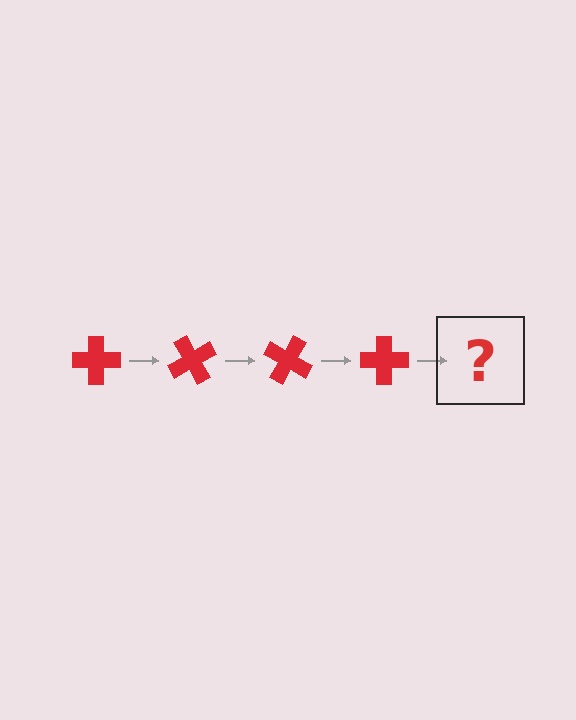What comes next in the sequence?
The next element should be a red cross rotated 240 degrees.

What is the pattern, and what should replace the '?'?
The pattern is that the cross rotates 60 degrees each step. The '?' should be a red cross rotated 240 degrees.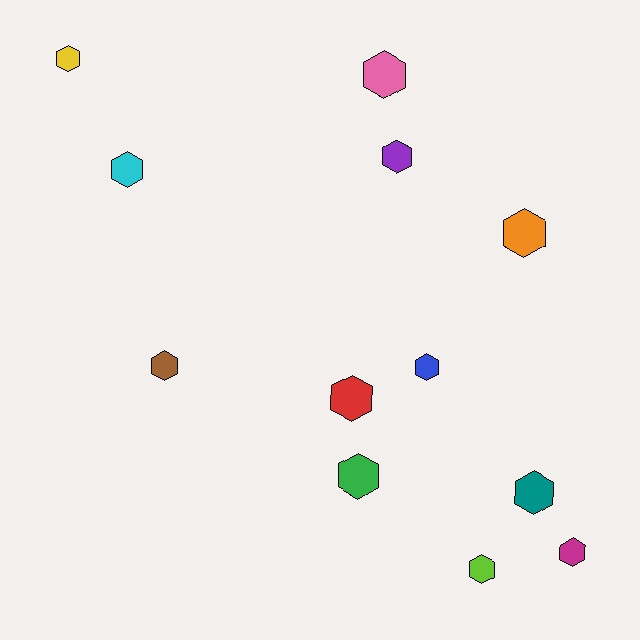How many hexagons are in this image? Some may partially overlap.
There are 12 hexagons.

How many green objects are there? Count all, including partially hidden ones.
There is 1 green object.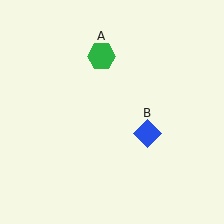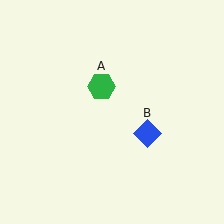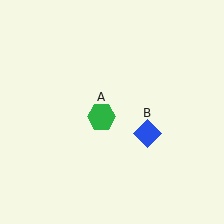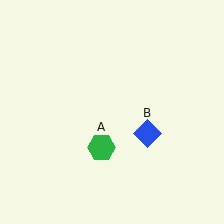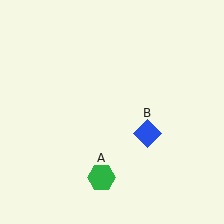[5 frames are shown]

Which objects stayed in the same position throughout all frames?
Blue diamond (object B) remained stationary.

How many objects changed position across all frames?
1 object changed position: green hexagon (object A).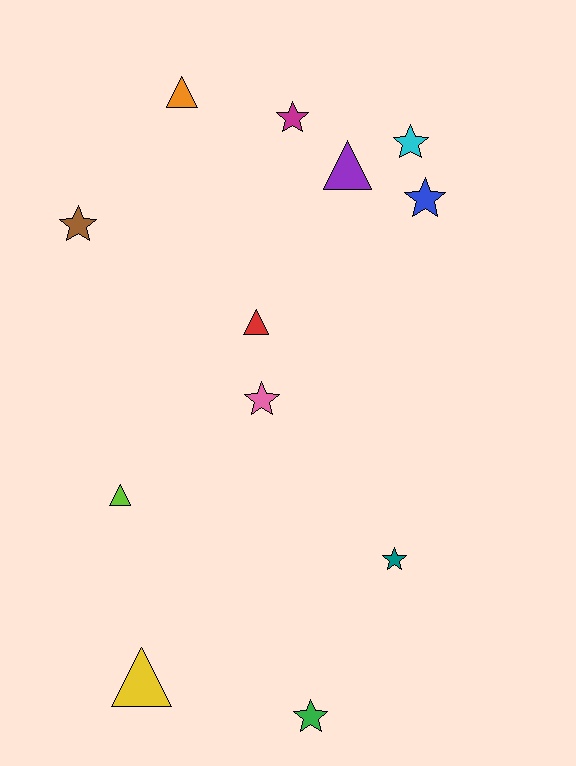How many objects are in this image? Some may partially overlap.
There are 12 objects.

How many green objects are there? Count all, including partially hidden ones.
There is 1 green object.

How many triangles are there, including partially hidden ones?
There are 5 triangles.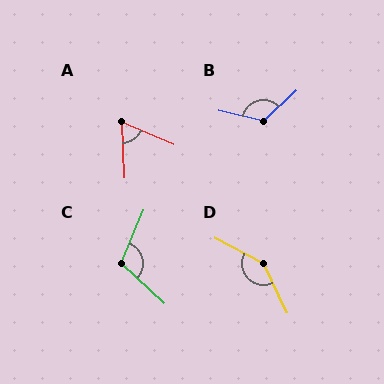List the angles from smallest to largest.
A (65°), C (109°), B (124°), D (143°).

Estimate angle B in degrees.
Approximately 124 degrees.